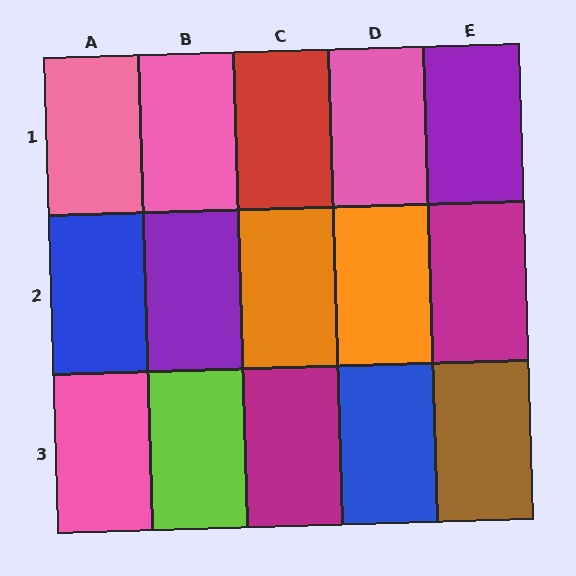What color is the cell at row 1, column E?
Purple.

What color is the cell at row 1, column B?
Pink.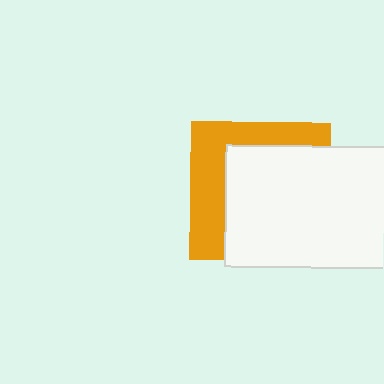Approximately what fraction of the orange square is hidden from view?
Roughly 62% of the orange square is hidden behind the white rectangle.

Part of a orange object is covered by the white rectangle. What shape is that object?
It is a square.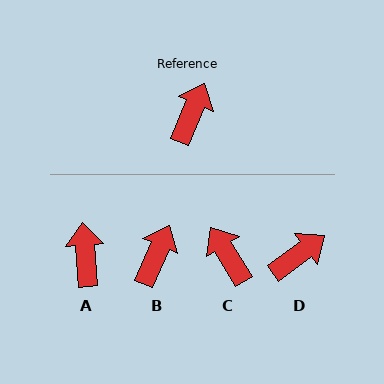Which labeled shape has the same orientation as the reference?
B.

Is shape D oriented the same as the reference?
No, it is off by about 30 degrees.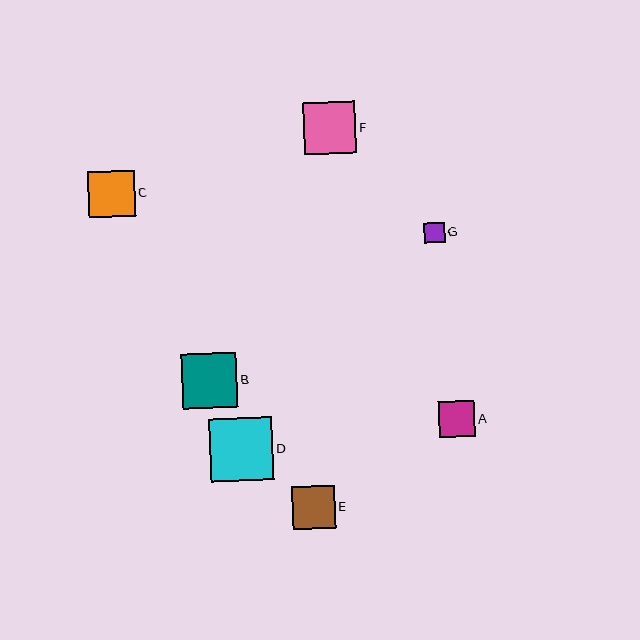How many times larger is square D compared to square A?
Square D is approximately 1.7 times the size of square A.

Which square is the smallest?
Square G is the smallest with a size of approximately 21 pixels.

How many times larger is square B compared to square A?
Square B is approximately 1.5 times the size of square A.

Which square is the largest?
Square D is the largest with a size of approximately 63 pixels.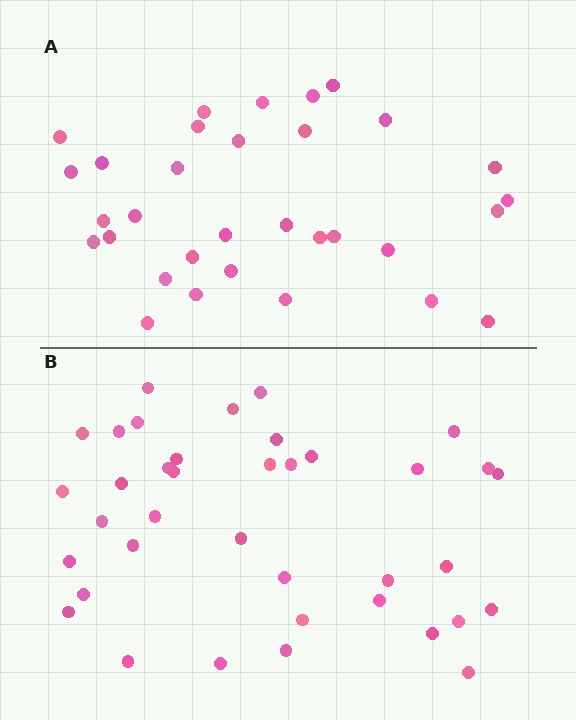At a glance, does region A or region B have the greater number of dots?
Region B (the bottom region) has more dots.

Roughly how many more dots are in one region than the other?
Region B has about 6 more dots than region A.